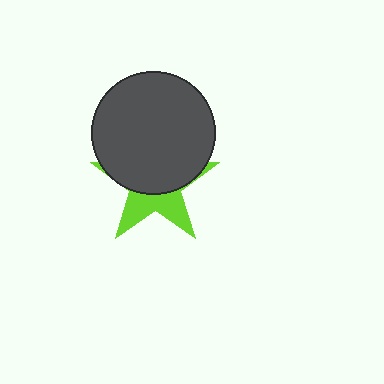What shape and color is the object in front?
The object in front is a dark gray circle.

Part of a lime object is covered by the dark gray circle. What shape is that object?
It is a star.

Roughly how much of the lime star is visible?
A small part of it is visible (roughly 39%).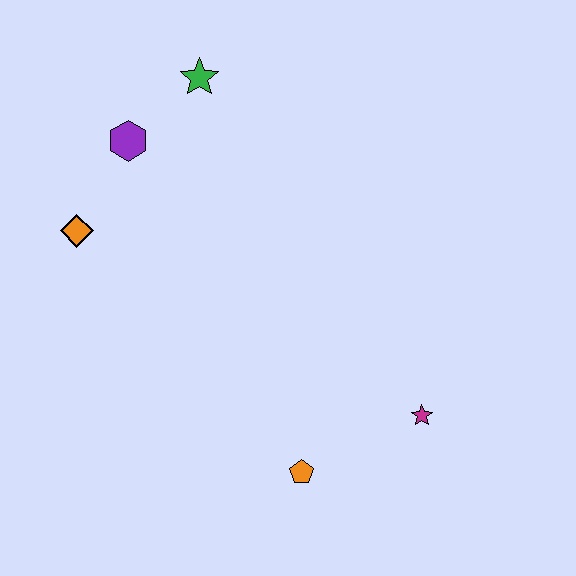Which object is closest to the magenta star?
The orange pentagon is closest to the magenta star.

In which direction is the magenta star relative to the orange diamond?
The magenta star is to the right of the orange diamond.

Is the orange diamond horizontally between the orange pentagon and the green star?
No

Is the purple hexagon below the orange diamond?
No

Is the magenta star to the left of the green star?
No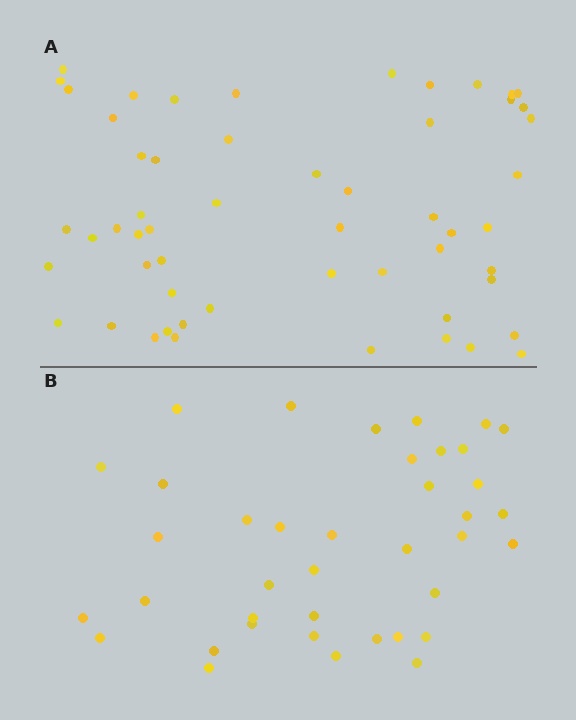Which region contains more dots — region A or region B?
Region A (the top region) has more dots.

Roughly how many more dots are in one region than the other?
Region A has approximately 15 more dots than region B.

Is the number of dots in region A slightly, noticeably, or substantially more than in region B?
Region A has noticeably more, but not dramatically so. The ratio is roughly 1.4 to 1.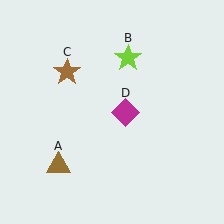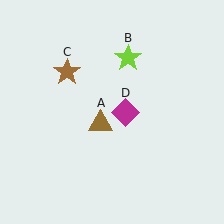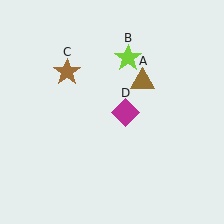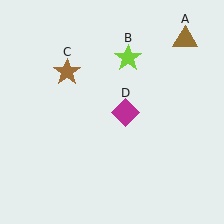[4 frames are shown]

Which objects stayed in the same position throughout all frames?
Lime star (object B) and brown star (object C) and magenta diamond (object D) remained stationary.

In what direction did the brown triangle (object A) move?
The brown triangle (object A) moved up and to the right.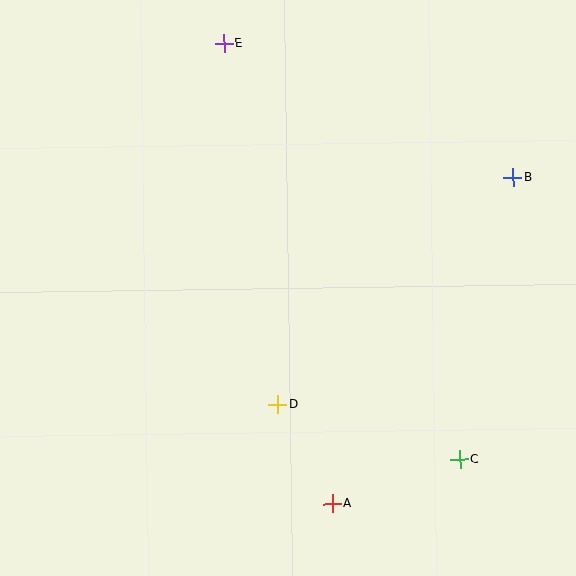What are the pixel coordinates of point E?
Point E is at (224, 43).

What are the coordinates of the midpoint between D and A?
The midpoint between D and A is at (305, 454).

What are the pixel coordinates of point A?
Point A is at (332, 503).